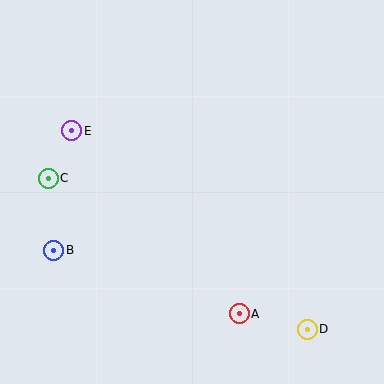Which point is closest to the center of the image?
Point A at (239, 314) is closest to the center.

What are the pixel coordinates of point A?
Point A is at (239, 314).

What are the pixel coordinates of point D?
Point D is at (307, 329).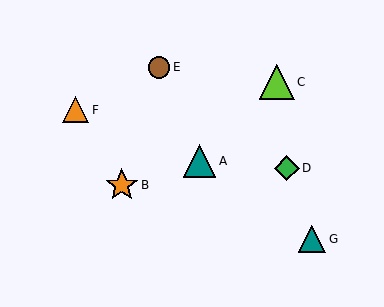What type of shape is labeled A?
Shape A is a teal triangle.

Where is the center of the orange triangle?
The center of the orange triangle is at (76, 110).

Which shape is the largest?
The lime triangle (labeled C) is the largest.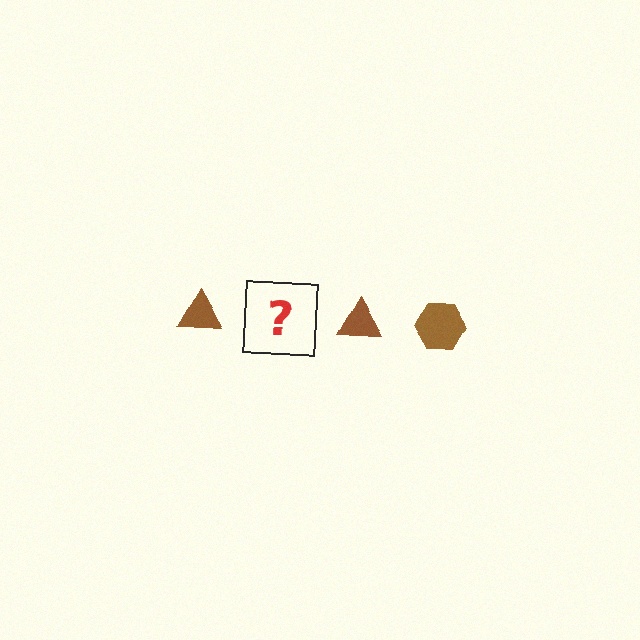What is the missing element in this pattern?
The missing element is a brown hexagon.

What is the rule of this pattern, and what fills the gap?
The rule is that the pattern cycles through triangle, hexagon shapes in brown. The gap should be filled with a brown hexagon.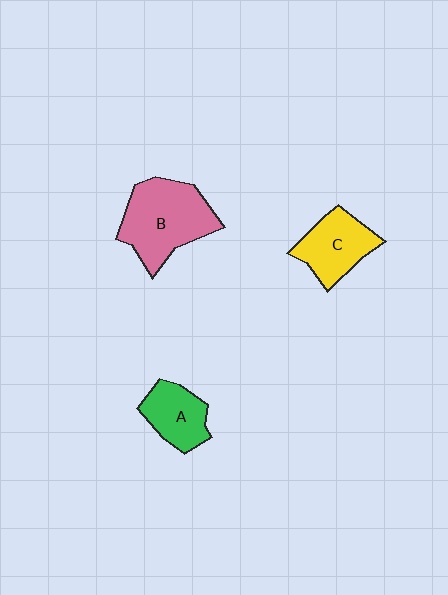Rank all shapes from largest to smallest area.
From largest to smallest: B (pink), C (yellow), A (green).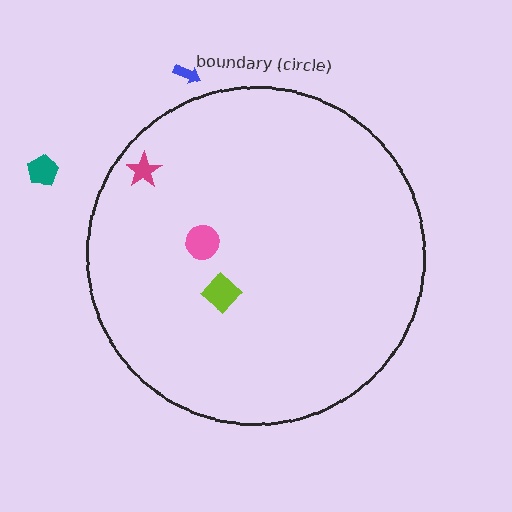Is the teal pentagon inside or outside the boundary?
Outside.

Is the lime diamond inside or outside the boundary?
Inside.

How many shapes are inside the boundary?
3 inside, 2 outside.